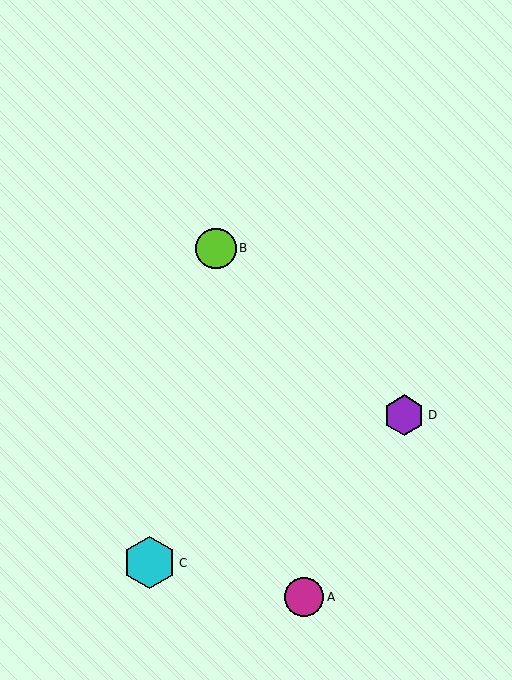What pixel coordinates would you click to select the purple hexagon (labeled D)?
Click at (404, 415) to select the purple hexagon D.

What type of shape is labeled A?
Shape A is a magenta circle.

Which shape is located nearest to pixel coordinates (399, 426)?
The purple hexagon (labeled D) at (404, 415) is nearest to that location.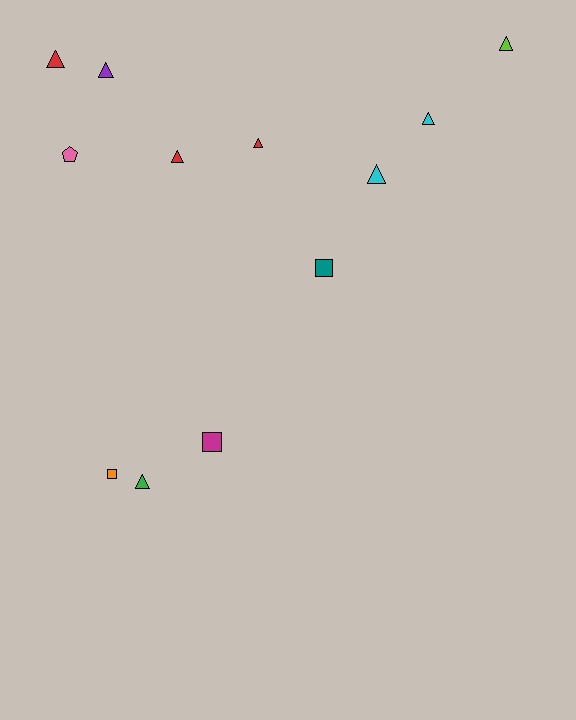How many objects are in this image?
There are 12 objects.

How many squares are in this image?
There are 3 squares.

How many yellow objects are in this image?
There are no yellow objects.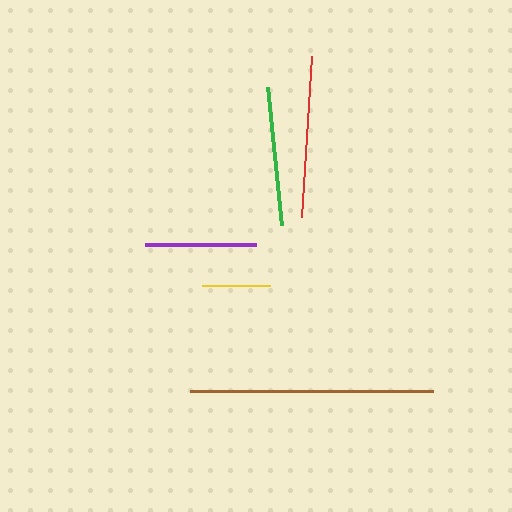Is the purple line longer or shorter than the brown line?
The brown line is longer than the purple line.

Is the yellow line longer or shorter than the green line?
The green line is longer than the yellow line.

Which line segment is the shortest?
The yellow line is the shortest at approximately 68 pixels.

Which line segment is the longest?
The brown line is the longest at approximately 243 pixels.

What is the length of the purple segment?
The purple segment is approximately 111 pixels long.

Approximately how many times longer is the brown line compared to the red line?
The brown line is approximately 1.5 times the length of the red line.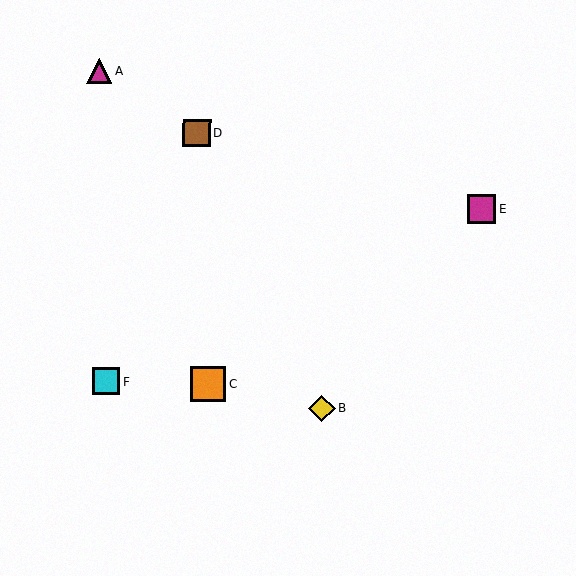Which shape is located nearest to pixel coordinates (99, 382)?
The cyan square (labeled F) at (106, 381) is nearest to that location.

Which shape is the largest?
The orange square (labeled C) is the largest.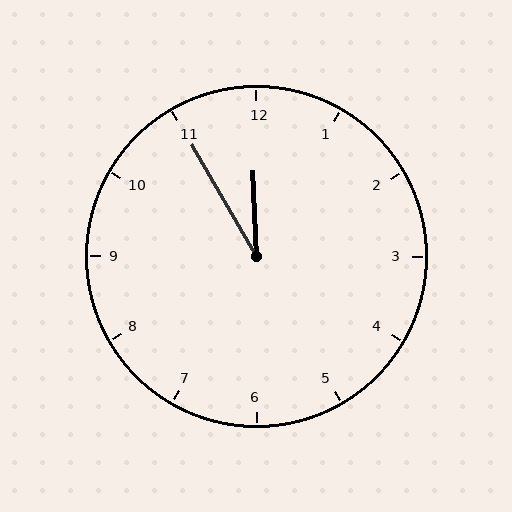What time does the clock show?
11:55.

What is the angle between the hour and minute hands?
Approximately 28 degrees.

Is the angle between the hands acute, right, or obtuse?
It is acute.